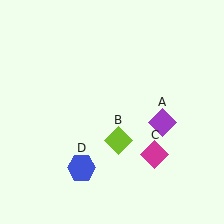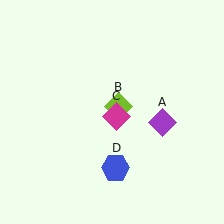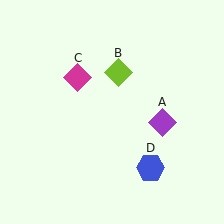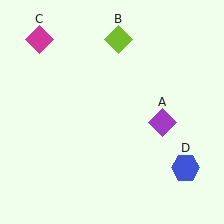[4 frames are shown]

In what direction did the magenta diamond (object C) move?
The magenta diamond (object C) moved up and to the left.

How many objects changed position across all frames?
3 objects changed position: lime diamond (object B), magenta diamond (object C), blue hexagon (object D).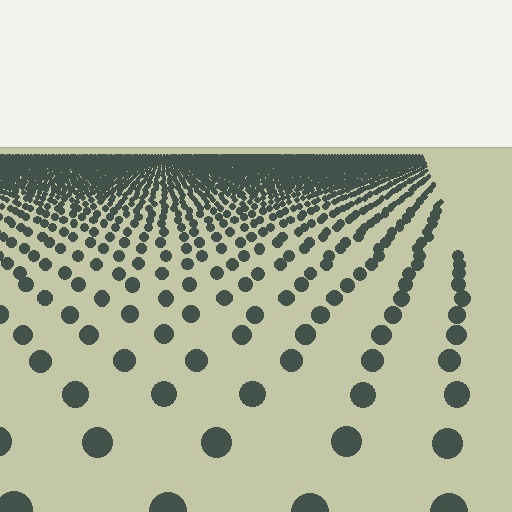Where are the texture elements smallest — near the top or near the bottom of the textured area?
Near the top.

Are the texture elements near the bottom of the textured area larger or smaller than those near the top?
Larger. Near the bottom, elements are closer to the viewer and appear at a bigger on-screen size.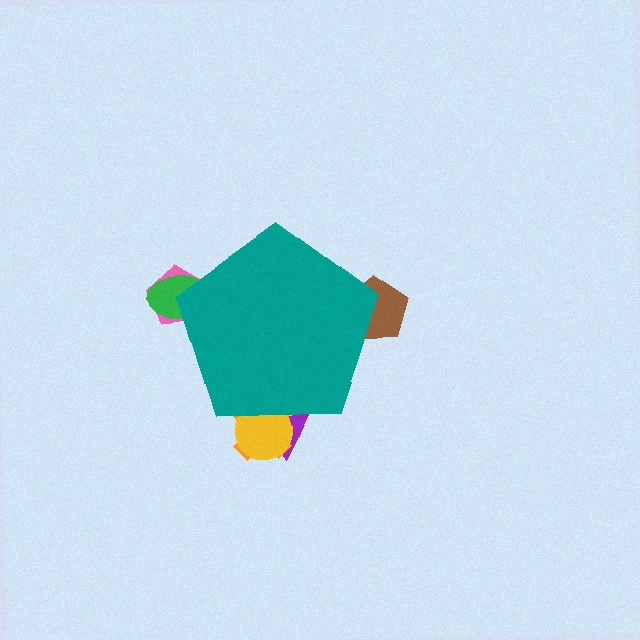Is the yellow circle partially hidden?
Yes, the yellow circle is partially hidden behind the teal pentagon.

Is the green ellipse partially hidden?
Yes, the green ellipse is partially hidden behind the teal pentagon.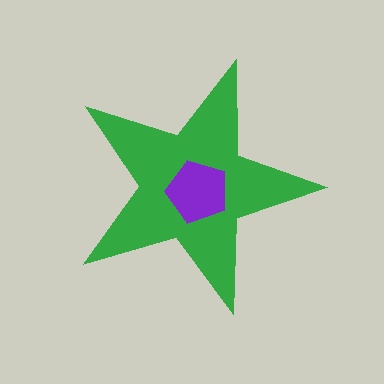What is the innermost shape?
The purple pentagon.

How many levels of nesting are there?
2.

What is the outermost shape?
The green star.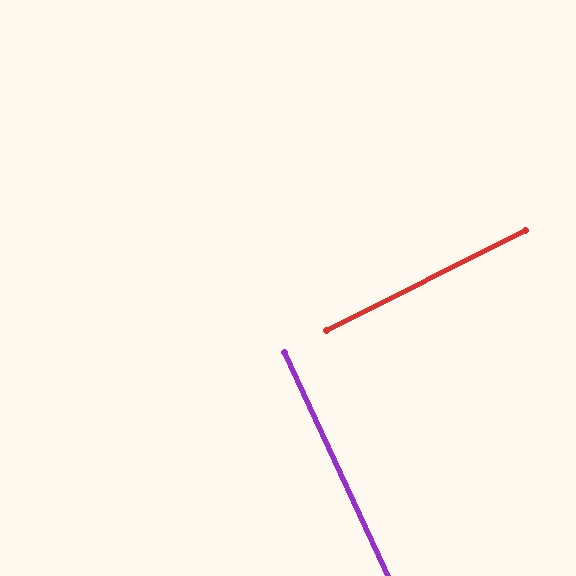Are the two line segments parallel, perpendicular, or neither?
Perpendicular — they meet at approximately 88°.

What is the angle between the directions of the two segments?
Approximately 88 degrees.